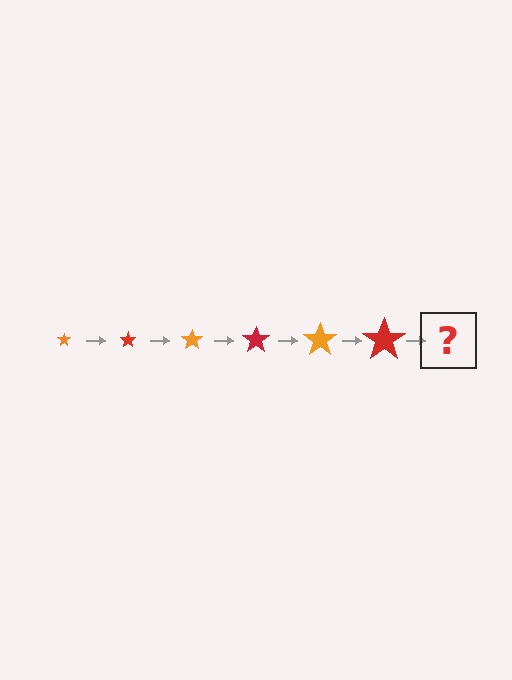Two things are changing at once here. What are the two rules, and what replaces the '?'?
The two rules are that the star grows larger each step and the color cycles through orange and red. The '?' should be an orange star, larger than the previous one.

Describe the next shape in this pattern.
It should be an orange star, larger than the previous one.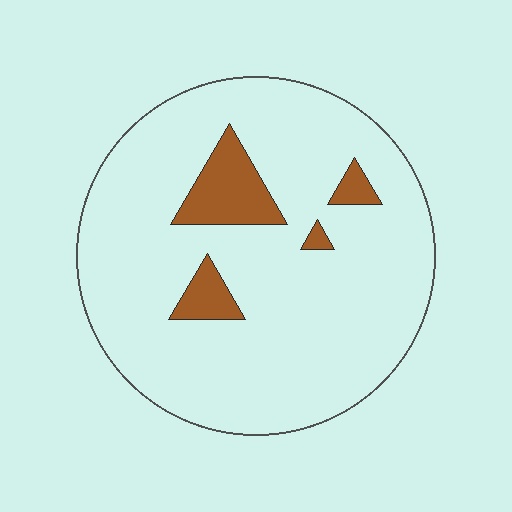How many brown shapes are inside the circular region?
4.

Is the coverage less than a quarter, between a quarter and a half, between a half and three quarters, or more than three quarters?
Less than a quarter.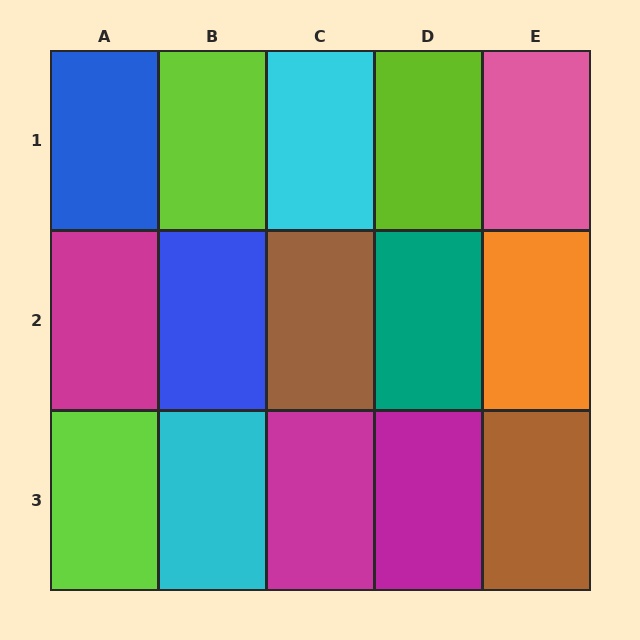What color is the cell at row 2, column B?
Blue.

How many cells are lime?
3 cells are lime.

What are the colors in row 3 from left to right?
Lime, cyan, magenta, magenta, brown.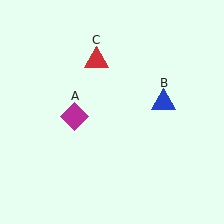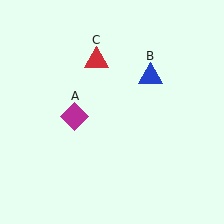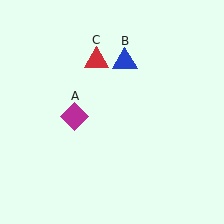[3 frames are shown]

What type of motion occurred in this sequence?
The blue triangle (object B) rotated counterclockwise around the center of the scene.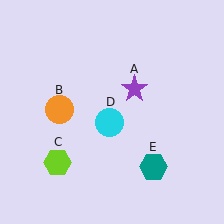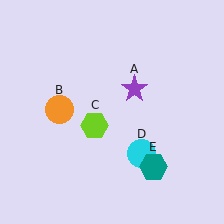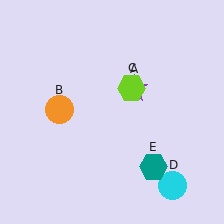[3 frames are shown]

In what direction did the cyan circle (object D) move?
The cyan circle (object D) moved down and to the right.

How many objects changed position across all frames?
2 objects changed position: lime hexagon (object C), cyan circle (object D).